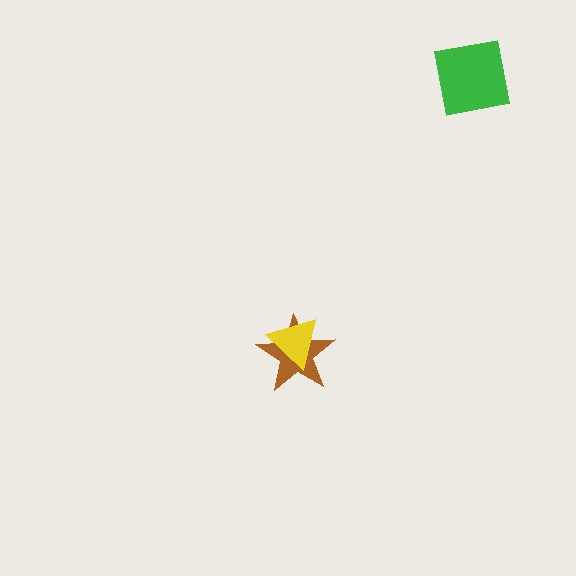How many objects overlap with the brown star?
1 object overlaps with the brown star.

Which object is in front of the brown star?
The yellow triangle is in front of the brown star.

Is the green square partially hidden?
No, no other shape covers it.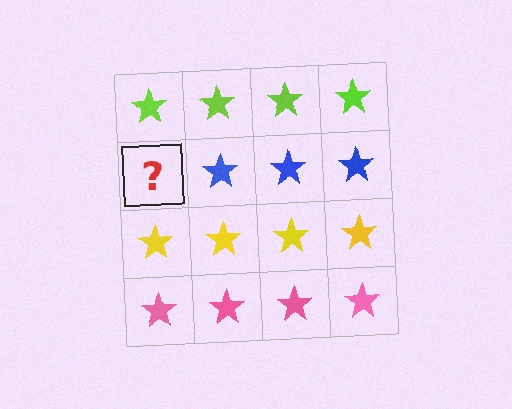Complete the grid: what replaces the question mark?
The question mark should be replaced with a blue star.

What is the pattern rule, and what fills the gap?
The rule is that each row has a consistent color. The gap should be filled with a blue star.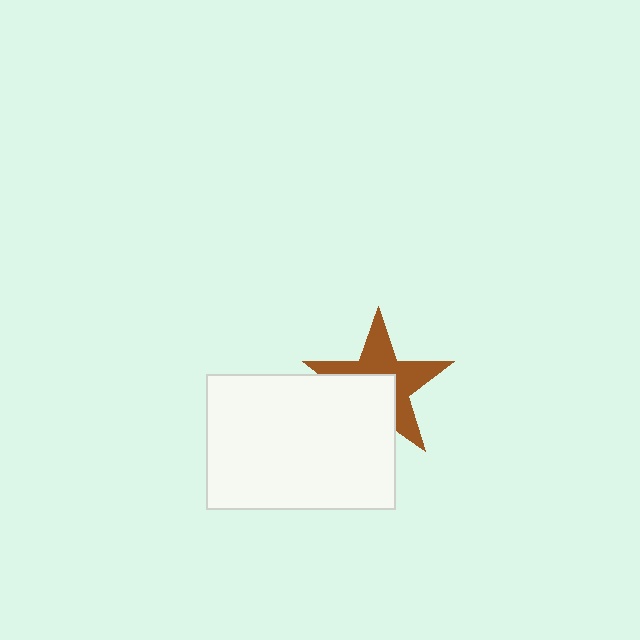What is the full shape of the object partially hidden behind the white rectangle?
The partially hidden object is a brown star.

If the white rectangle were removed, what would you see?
You would see the complete brown star.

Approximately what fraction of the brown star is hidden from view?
Roughly 44% of the brown star is hidden behind the white rectangle.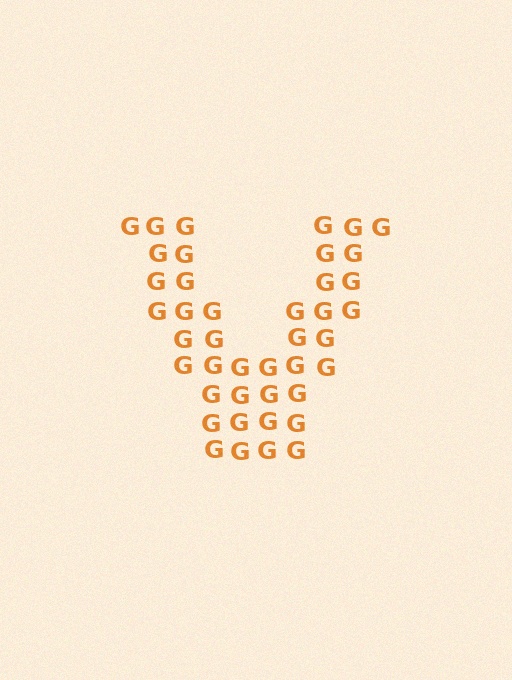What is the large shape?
The large shape is the letter V.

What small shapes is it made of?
It is made of small letter G's.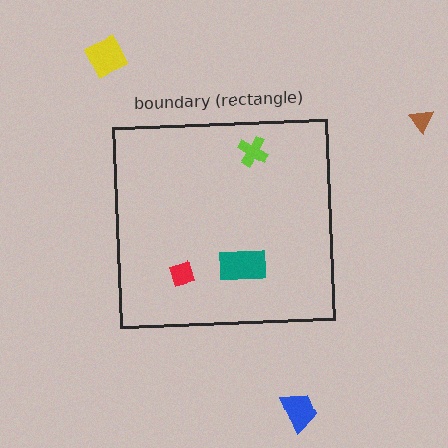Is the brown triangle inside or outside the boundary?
Outside.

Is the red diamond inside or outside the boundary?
Inside.